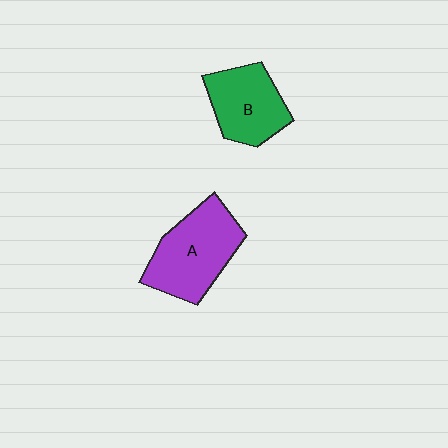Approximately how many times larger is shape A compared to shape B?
Approximately 1.3 times.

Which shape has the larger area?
Shape A (purple).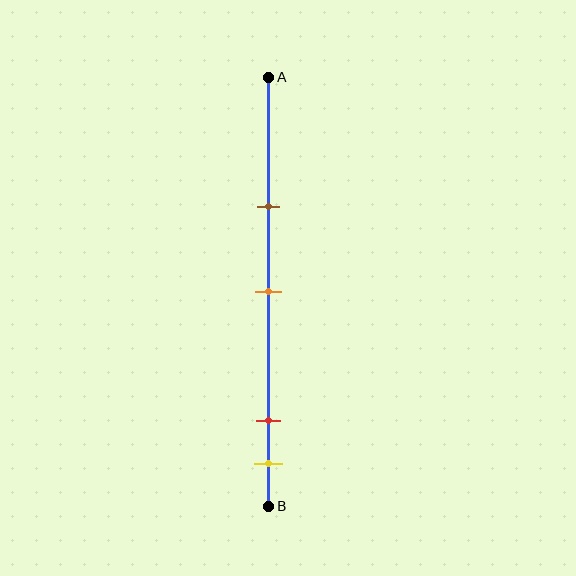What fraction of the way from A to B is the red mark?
The red mark is approximately 80% (0.8) of the way from A to B.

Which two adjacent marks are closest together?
The red and yellow marks are the closest adjacent pair.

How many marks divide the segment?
There are 4 marks dividing the segment.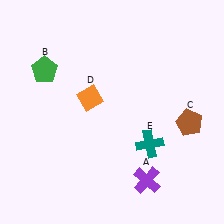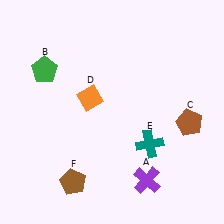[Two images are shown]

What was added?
A brown pentagon (F) was added in Image 2.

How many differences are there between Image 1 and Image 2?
There is 1 difference between the two images.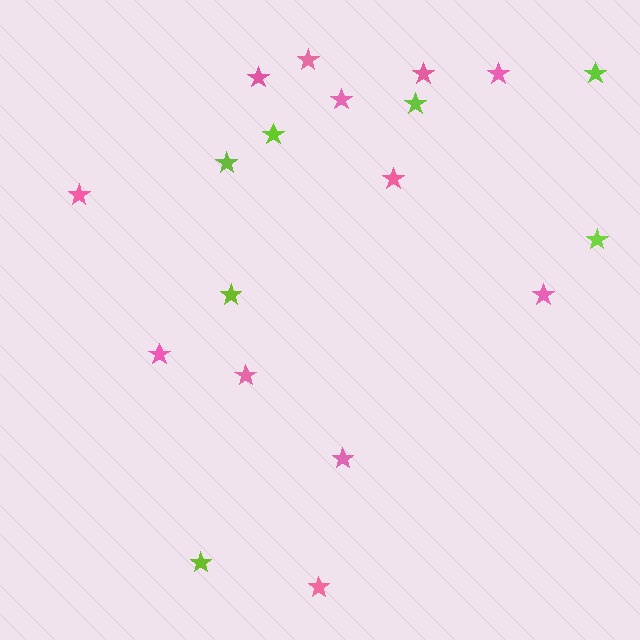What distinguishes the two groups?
There are 2 groups: one group of lime stars (7) and one group of pink stars (12).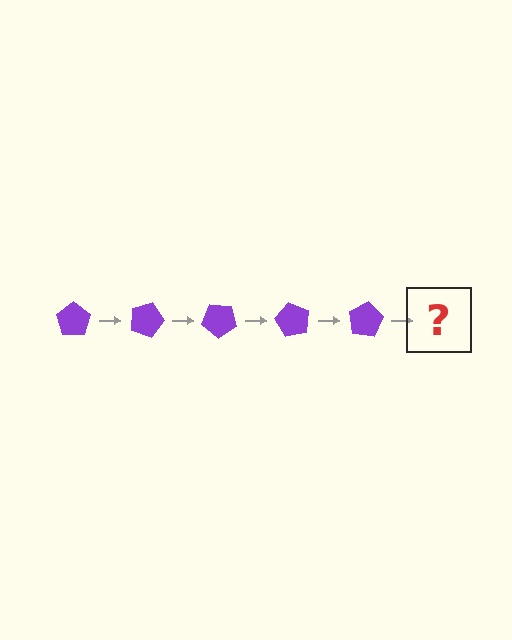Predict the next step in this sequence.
The next step is a purple pentagon rotated 100 degrees.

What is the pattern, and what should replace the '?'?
The pattern is that the pentagon rotates 20 degrees each step. The '?' should be a purple pentagon rotated 100 degrees.